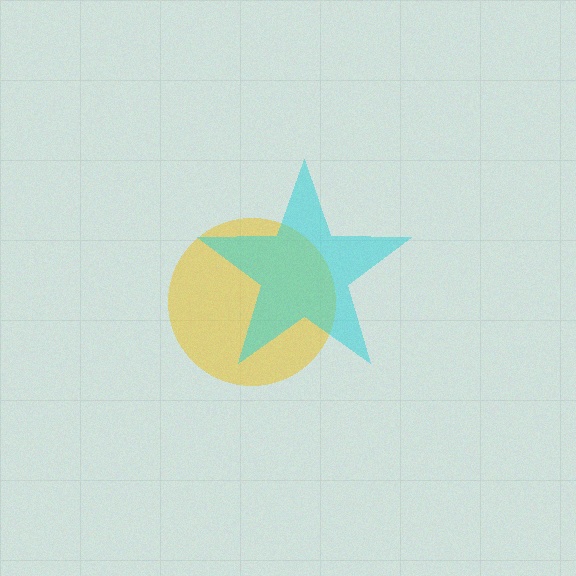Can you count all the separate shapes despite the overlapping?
Yes, there are 2 separate shapes.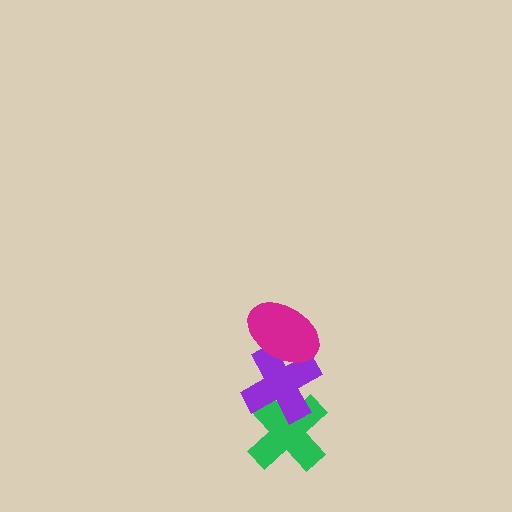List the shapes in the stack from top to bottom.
From top to bottom: the magenta ellipse, the purple cross, the green cross.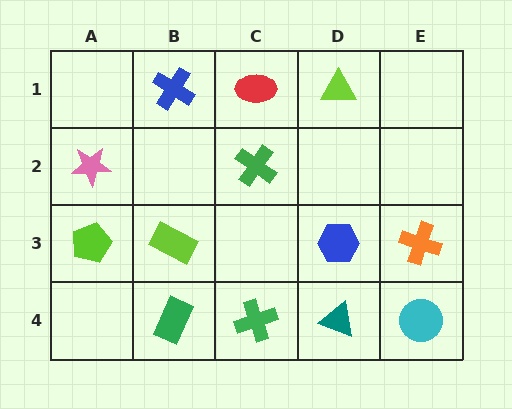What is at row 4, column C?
A green cross.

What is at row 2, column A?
A pink star.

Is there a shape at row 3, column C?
No, that cell is empty.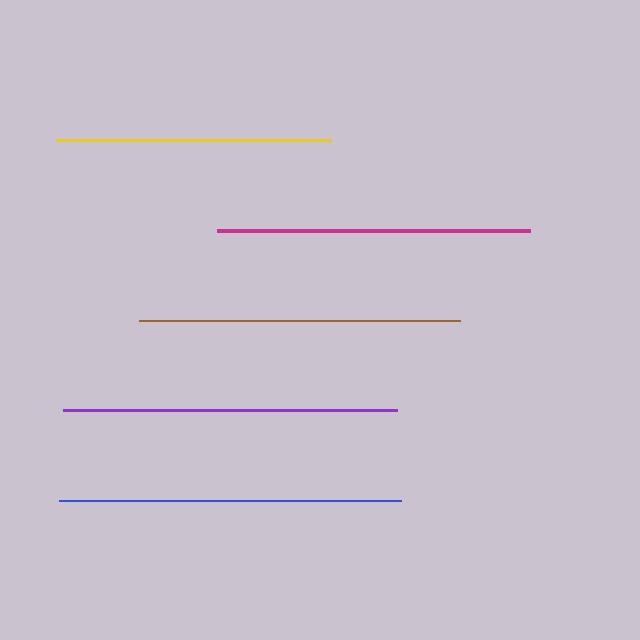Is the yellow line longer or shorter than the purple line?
The purple line is longer than the yellow line.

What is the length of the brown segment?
The brown segment is approximately 321 pixels long.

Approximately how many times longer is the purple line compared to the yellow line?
The purple line is approximately 1.2 times the length of the yellow line.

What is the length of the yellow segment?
The yellow segment is approximately 275 pixels long.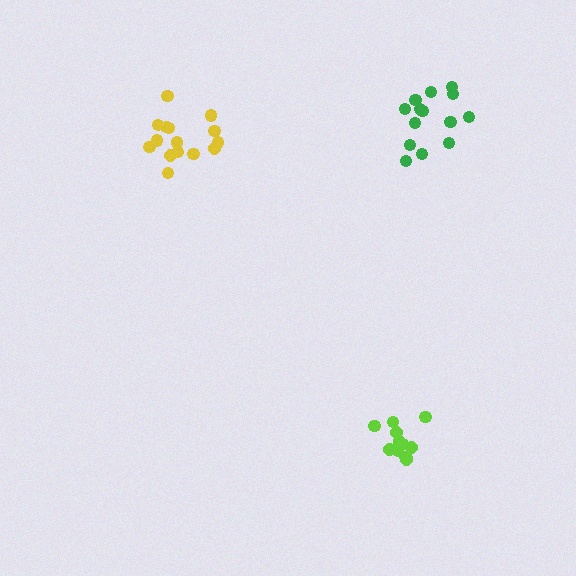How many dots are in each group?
Group 1: 15 dots, Group 2: 13 dots, Group 3: 14 dots (42 total).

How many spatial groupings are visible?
There are 3 spatial groupings.